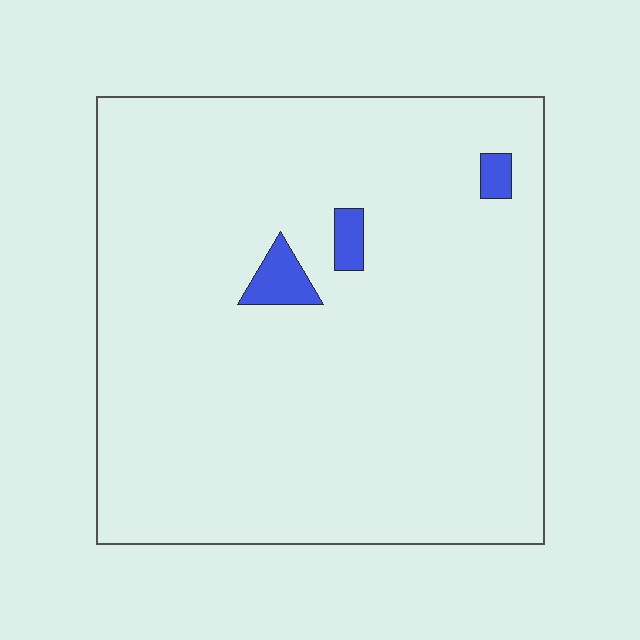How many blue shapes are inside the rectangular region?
3.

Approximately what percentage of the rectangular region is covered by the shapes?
Approximately 5%.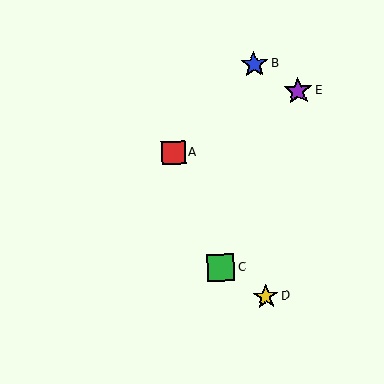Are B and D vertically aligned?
Yes, both are at x≈254.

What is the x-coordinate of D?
Object D is at x≈266.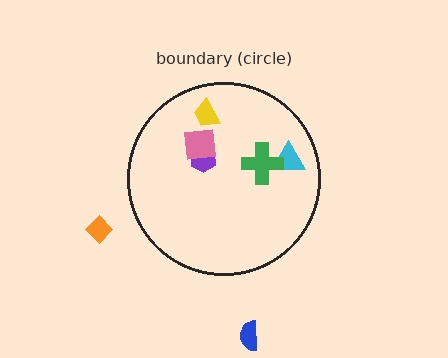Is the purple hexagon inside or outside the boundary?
Inside.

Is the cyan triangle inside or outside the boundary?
Inside.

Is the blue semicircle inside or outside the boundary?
Outside.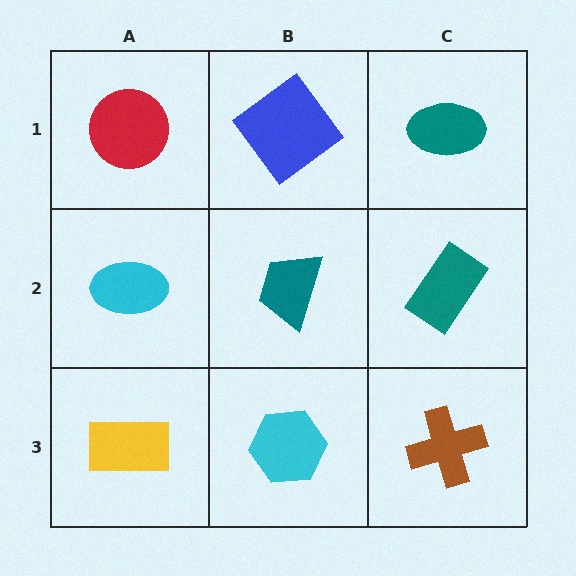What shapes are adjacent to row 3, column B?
A teal trapezoid (row 2, column B), a yellow rectangle (row 3, column A), a brown cross (row 3, column C).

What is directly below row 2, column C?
A brown cross.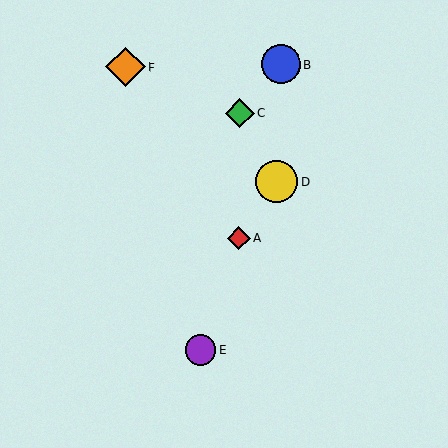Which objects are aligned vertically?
Objects A, C are aligned vertically.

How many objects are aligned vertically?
2 objects (A, C) are aligned vertically.